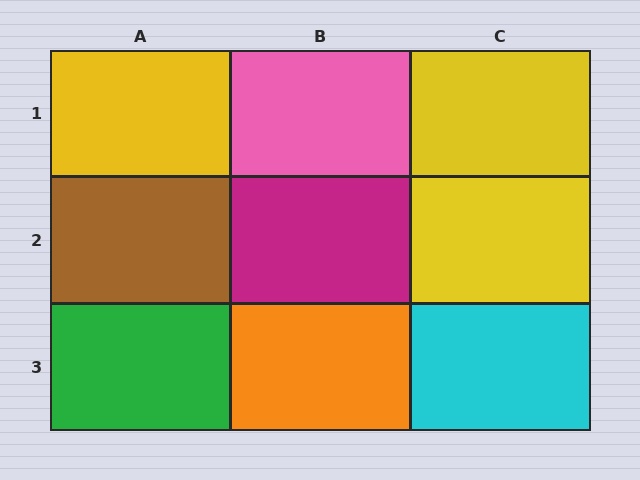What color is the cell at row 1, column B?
Pink.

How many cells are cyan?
1 cell is cyan.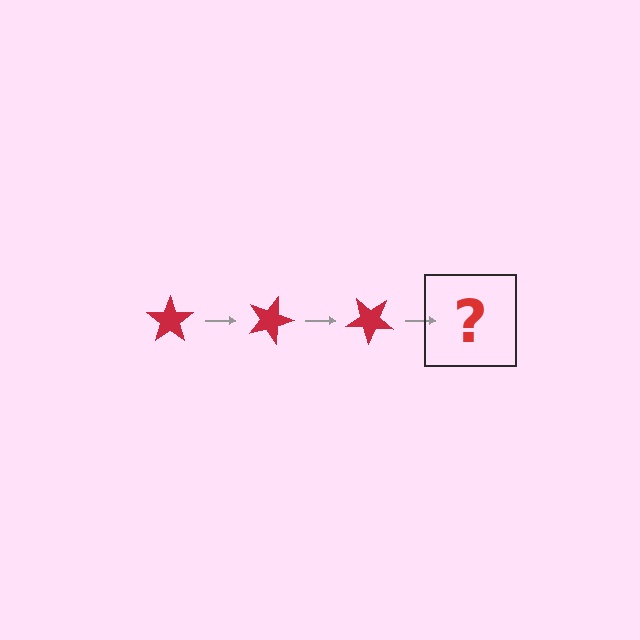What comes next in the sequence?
The next element should be a red star rotated 60 degrees.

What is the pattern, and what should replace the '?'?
The pattern is that the star rotates 20 degrees each step. The '?' should be a red star rotated 60 degrees.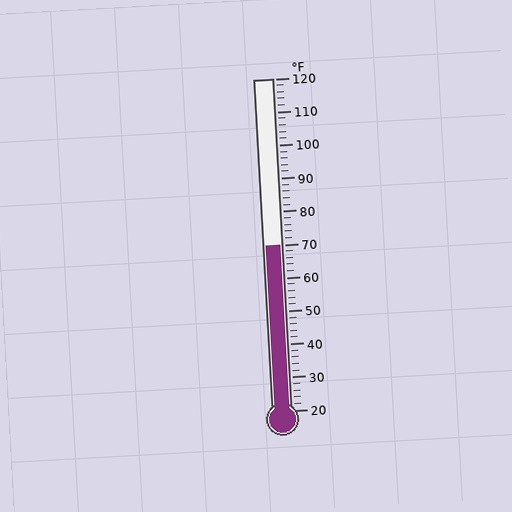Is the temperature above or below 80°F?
The temperature is below 80°F.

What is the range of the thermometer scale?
The thermometer scale ranges from 20°F to 120°F.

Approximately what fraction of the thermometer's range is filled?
The thermometer is filled to approximately 50% of its range.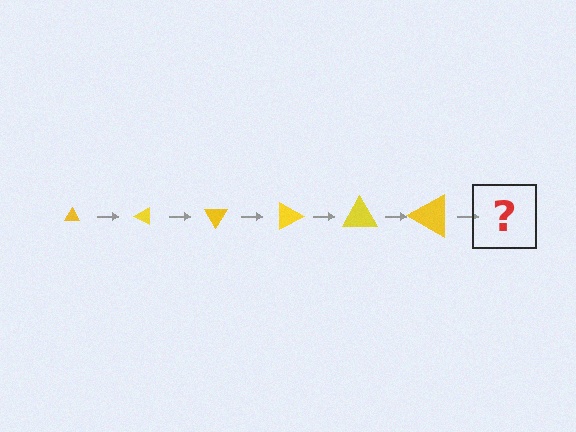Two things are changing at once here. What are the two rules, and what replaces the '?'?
The two rules are that the triangle grows larger each step and it rotates 30 degrees each step. The '?' should be a triangle, larger than the previous one and rotated 180 degrees from the start.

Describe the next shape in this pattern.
It should be a triangle, larger than the previous one and rotated 180 degrees from the start.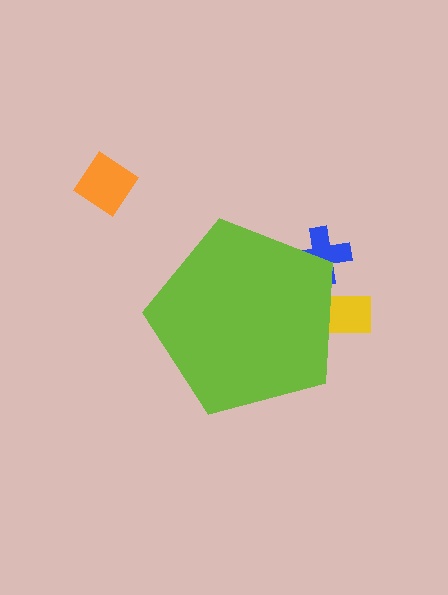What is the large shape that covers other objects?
A lime pentagon.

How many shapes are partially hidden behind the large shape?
2 shapes are partially hidden.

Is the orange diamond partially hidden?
No, the orange diamond is fully visible.